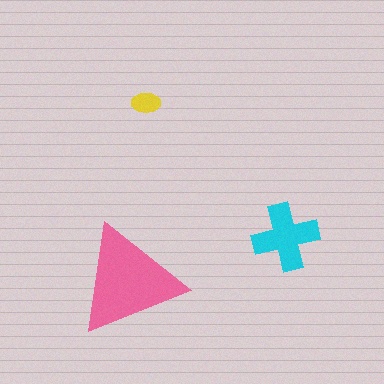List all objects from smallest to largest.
The yellow ellipse, the cyan cross, the pink triangle.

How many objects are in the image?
There are 3 objects in the image.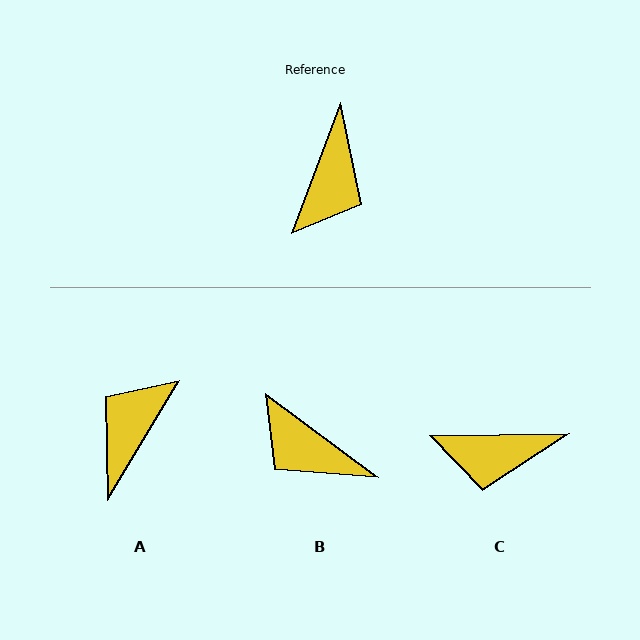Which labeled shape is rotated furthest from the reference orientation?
A, about 170 degrees away.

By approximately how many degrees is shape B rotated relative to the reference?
Approximately 106 degrees clockwise.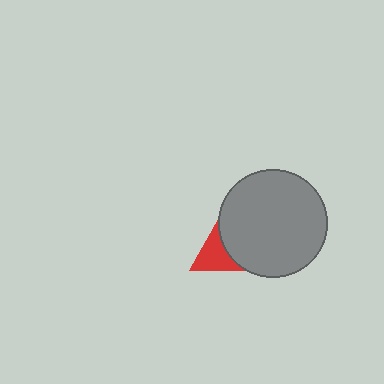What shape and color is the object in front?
The object in front is a gray circle.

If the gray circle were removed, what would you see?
You would see the complete red triangle.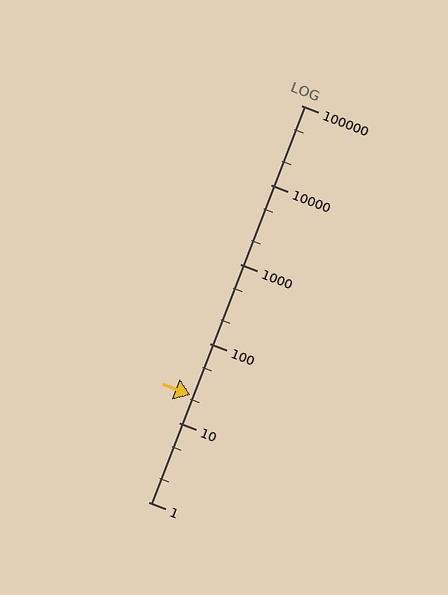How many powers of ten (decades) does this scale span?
The scale spans 5 decades, from 1 to 100000.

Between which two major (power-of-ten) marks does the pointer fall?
The pointer is between 10 and 100.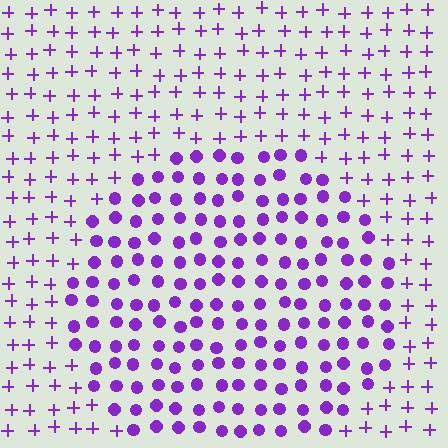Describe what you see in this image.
The image is filled with small purple elements arranged in a uniform grid. A circle-shaped region contains circles, while the surrounding area contains plus signs. The boundary is defined purely by the change in element shape.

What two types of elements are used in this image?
The image uses circles inside the circle region and plus signs outside it.